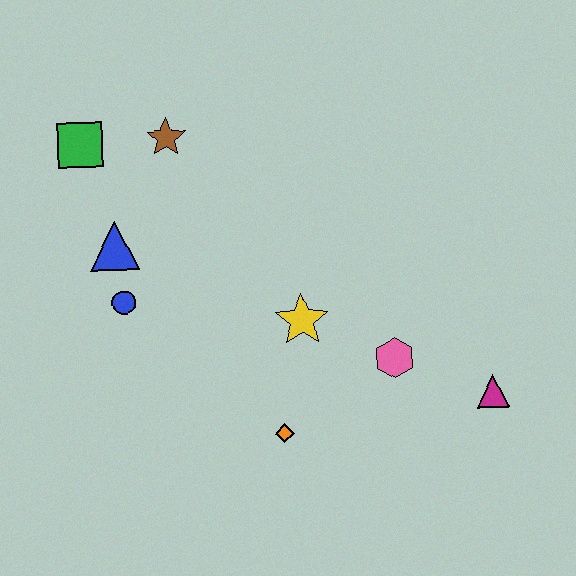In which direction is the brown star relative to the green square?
The brown star is to the right of the green square.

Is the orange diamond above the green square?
No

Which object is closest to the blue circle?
The blue triangle is closest to the blue circle.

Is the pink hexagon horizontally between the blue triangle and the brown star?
No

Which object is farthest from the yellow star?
The green square is farthest from the yellow star.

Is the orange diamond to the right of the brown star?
Yes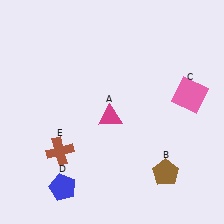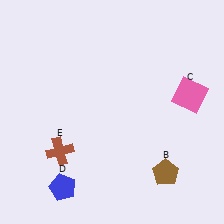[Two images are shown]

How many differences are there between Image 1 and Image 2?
There is 1 difference between the two images.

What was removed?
The magenta triangle (A) was removed in Image 2.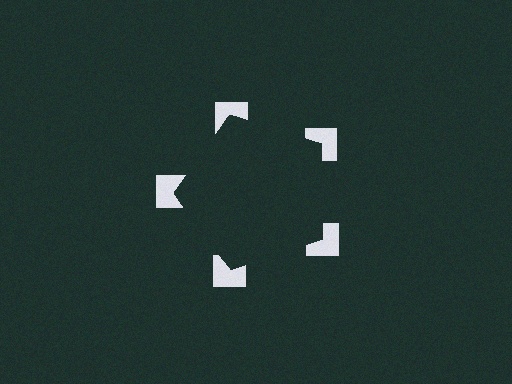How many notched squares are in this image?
There are 5 — one at each vertex of the illusory pentagon.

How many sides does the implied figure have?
5 sides.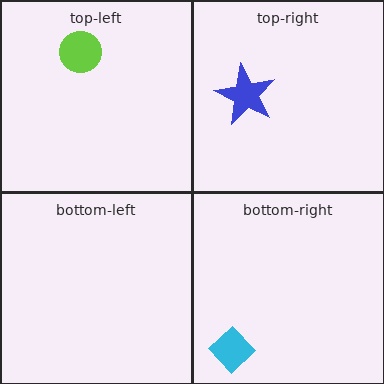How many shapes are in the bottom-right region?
1.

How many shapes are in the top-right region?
1.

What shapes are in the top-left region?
The lime circle.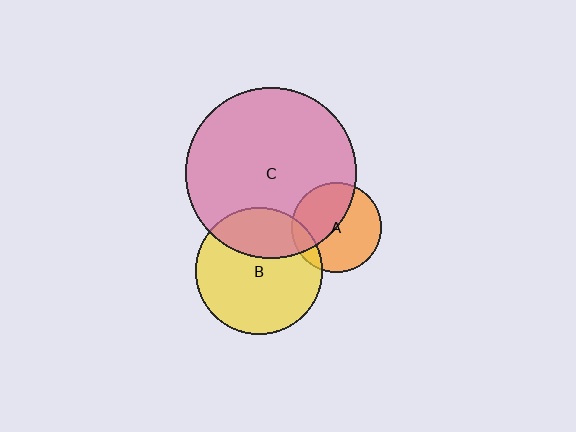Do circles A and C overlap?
Yes.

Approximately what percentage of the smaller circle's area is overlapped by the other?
Approximately 45%.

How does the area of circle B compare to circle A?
Approximately 2.0 times.